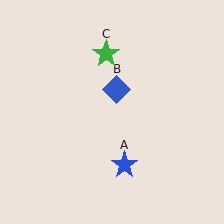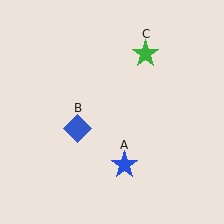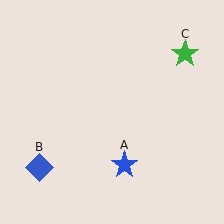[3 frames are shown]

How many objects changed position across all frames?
2 objects changed position: blue diamond (object B), green star (object C).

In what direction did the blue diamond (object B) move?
The blue diamond (object B) moved down and to the left.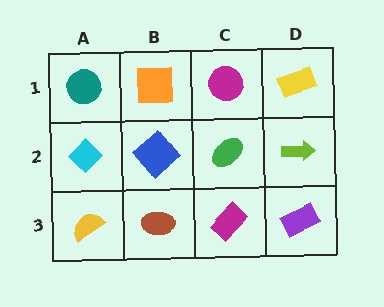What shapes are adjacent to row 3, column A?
A cyan diamond (row 2, column A), a brown ellipse (row 3, column B).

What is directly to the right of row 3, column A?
A brown ellipse.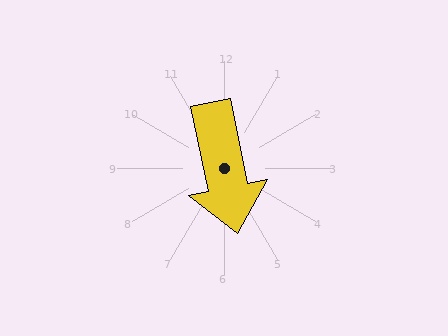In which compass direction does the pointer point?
South.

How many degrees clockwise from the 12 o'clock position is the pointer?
Approximately 168 degrees.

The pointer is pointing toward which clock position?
Roughly 6 o'clock.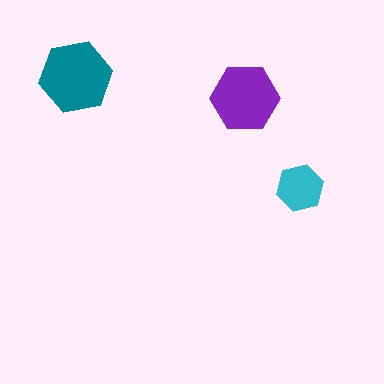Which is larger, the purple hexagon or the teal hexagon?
The teal one.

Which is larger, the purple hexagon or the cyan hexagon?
The purple one.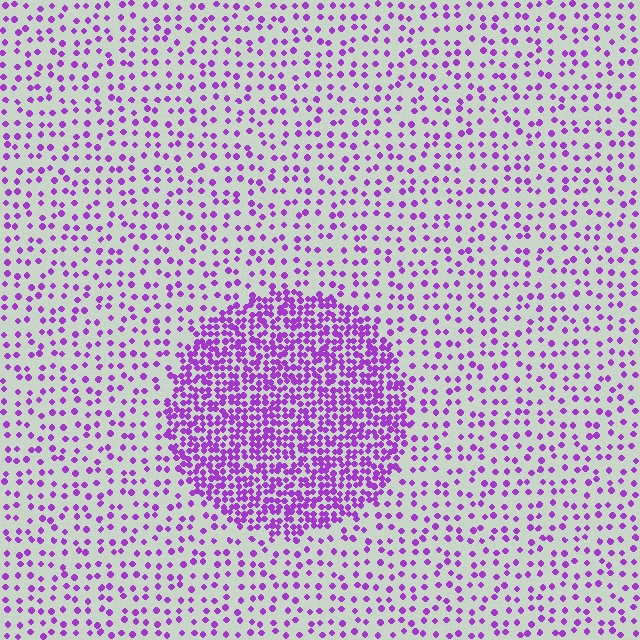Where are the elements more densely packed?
The elements are more densely packed inside the circle boundary.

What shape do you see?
I see a circle.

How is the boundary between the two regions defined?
The boundary is defined by a change in element density (approximately 2.8x ratio). All elements are the same color, size, and shape.